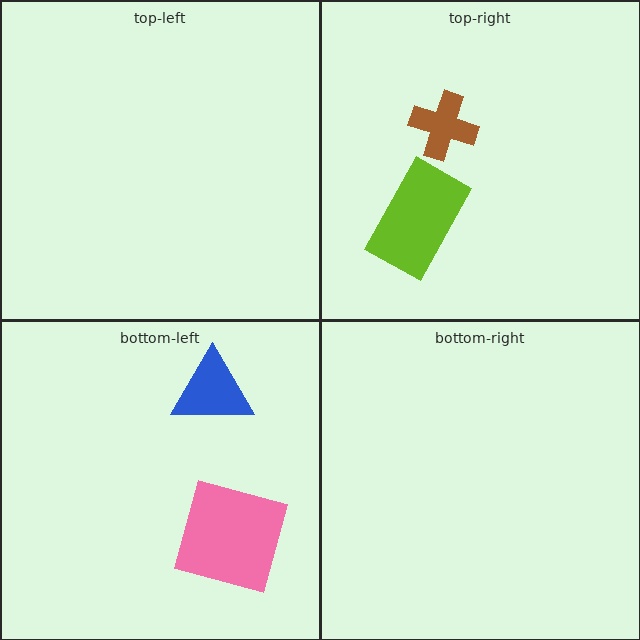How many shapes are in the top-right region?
2.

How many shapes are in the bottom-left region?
2.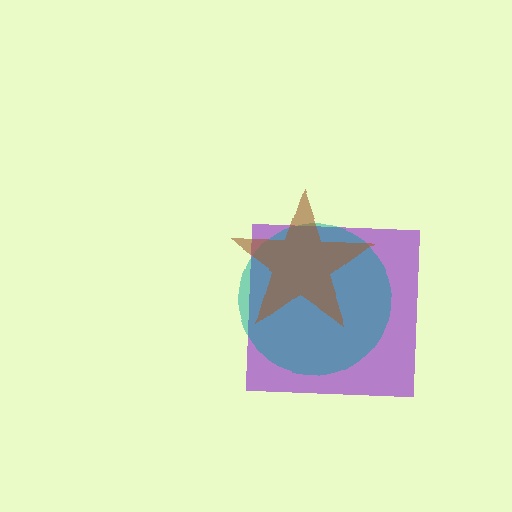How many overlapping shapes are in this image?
There are 3 overlapping shapes in the image.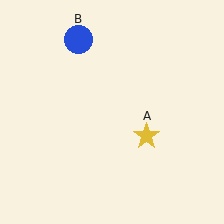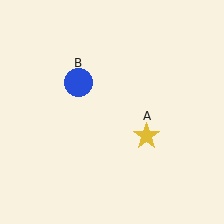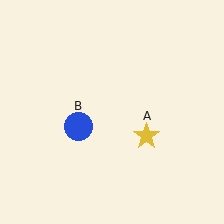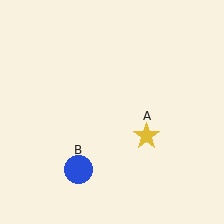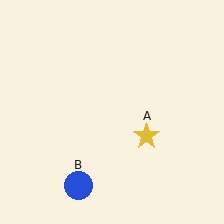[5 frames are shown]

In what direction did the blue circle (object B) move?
The blue circle (object B) moved down.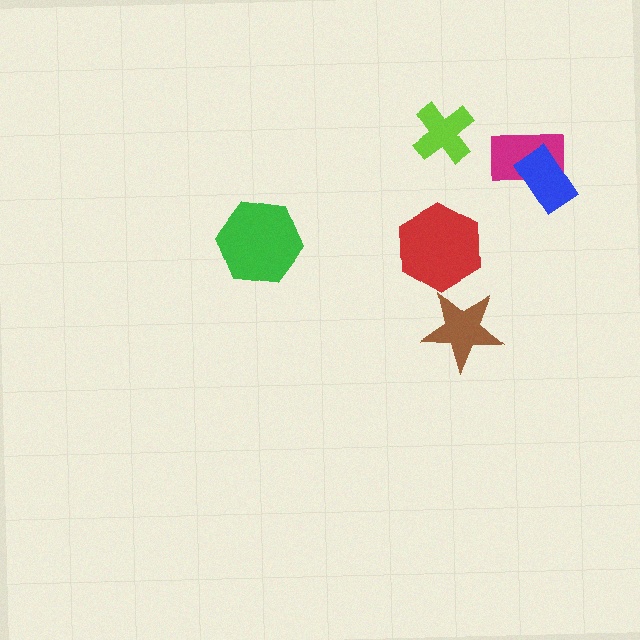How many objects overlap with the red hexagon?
0 objects overlap with the red hexagon.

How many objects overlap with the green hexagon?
0 objects overlap with the green hexagon.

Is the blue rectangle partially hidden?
No, no other shape covers it.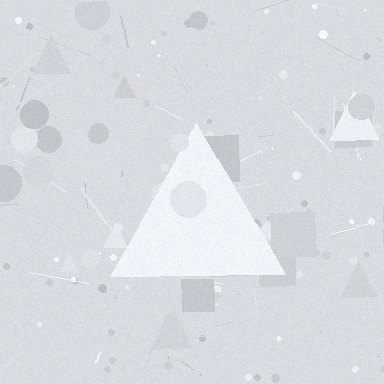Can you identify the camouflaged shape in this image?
The camouflaged shape is a triangle.